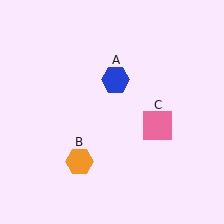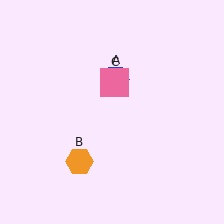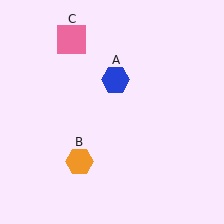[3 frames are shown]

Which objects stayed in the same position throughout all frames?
Blue hexagon (object A) and orange hexagon (object B) remained stationary.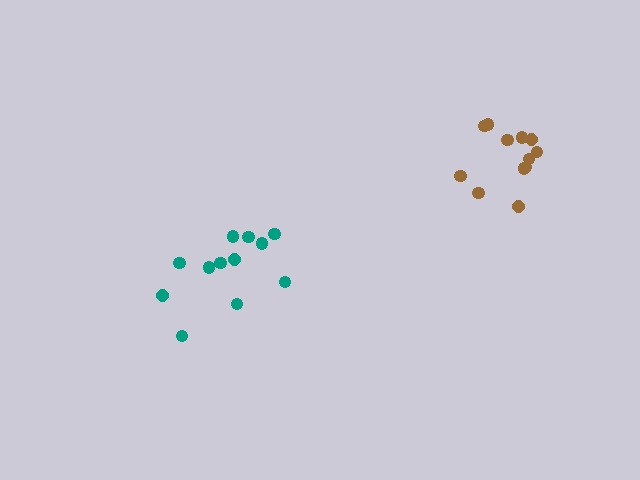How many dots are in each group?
Group 1: 12 dots, Group 2: 12 dots (24 total).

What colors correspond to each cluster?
The clusters are colored: brown, teal.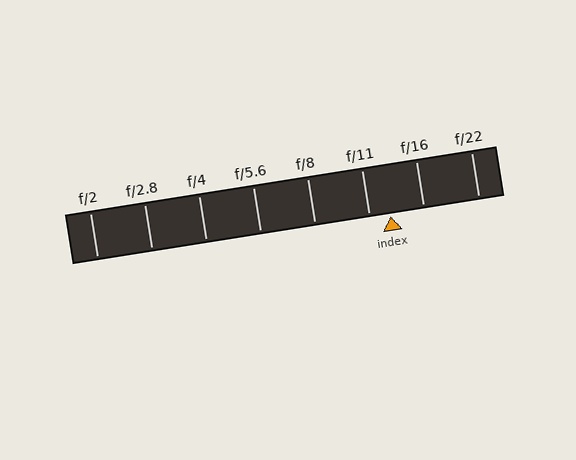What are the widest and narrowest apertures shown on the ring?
The widest aperture shown is f/2 and the narrowest is f/22.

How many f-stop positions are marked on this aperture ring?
There are 8 f-stop positions marked.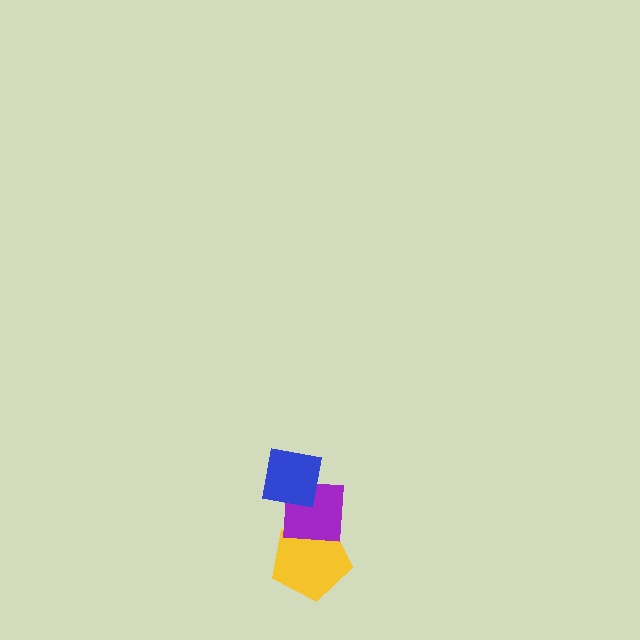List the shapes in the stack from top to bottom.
From top to bottom: the blue square, the purple square, the yellow pentagon.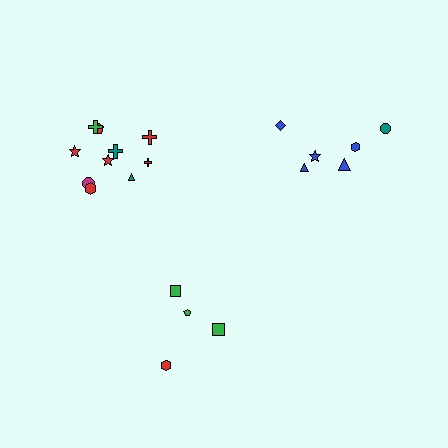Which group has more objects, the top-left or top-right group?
The top-left group.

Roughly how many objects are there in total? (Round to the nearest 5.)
Roughly 20 objects in total.